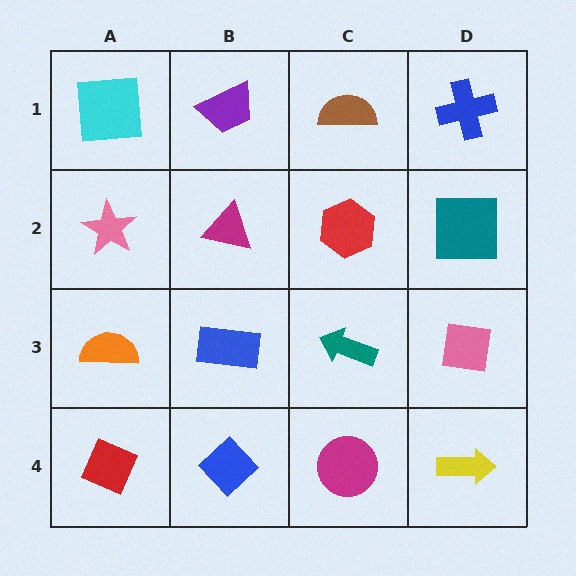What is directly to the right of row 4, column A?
A blue diamond.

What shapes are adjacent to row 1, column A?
A pink star (row 2, column A), a purple trapezoid (row 1, column B).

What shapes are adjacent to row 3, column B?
A magenta triangle (row 2, column B), a blue diamond (row 4, column B), an orange semicircle (row 3, column A), a teal arrow (row 3, column C).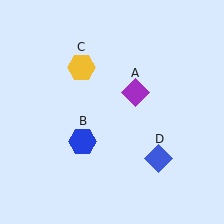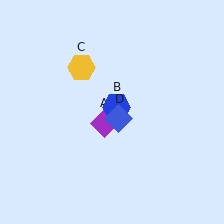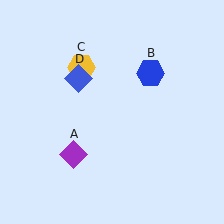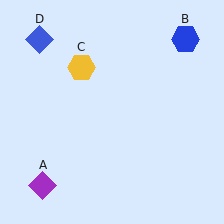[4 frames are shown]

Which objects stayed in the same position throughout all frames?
Yellow hexagon (object C) remained stationary.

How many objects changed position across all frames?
3 objects changed position: purple diamond (object A), blue hexagon (object B), blue diamond (object D).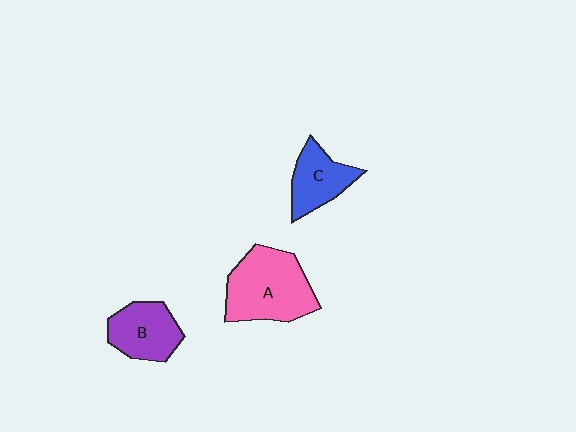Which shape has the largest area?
Shape A (pink).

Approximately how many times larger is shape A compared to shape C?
Approximately 1.7 times.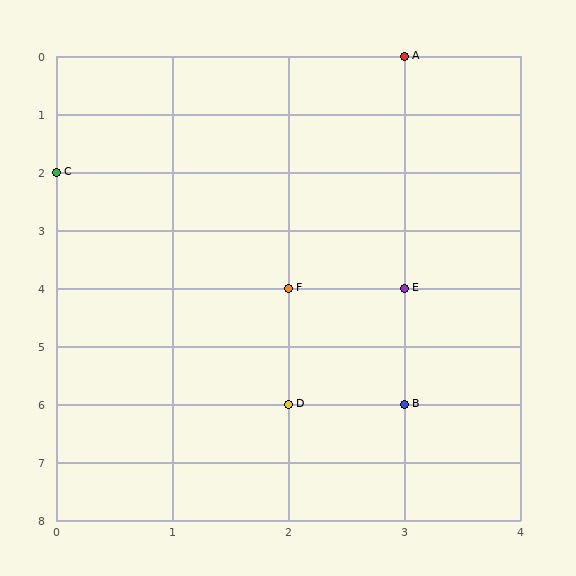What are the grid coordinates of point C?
Point C is at grid coordinates (0, 2).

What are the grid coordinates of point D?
Point D is at grid coordinates (2, 6).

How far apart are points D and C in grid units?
Points D and C are 2 columns and 4 rows apart (about 4.5 grid units diagonally).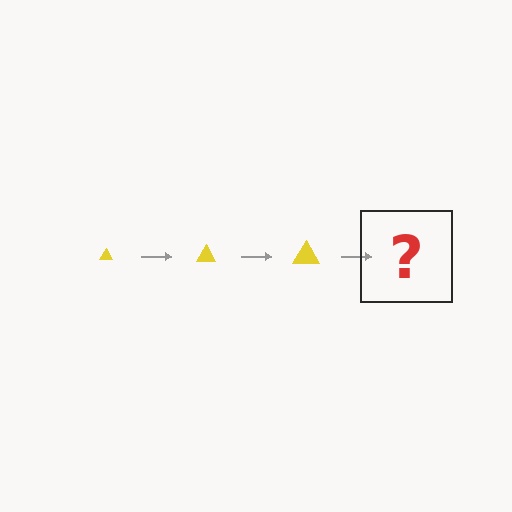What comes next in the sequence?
The next element should be a yellow triangle, larger than the previous one.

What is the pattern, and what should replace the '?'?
The pattern is that the triangle gets progressively larger each step. The '?' should be a yellow triangle, larger than the previous one.